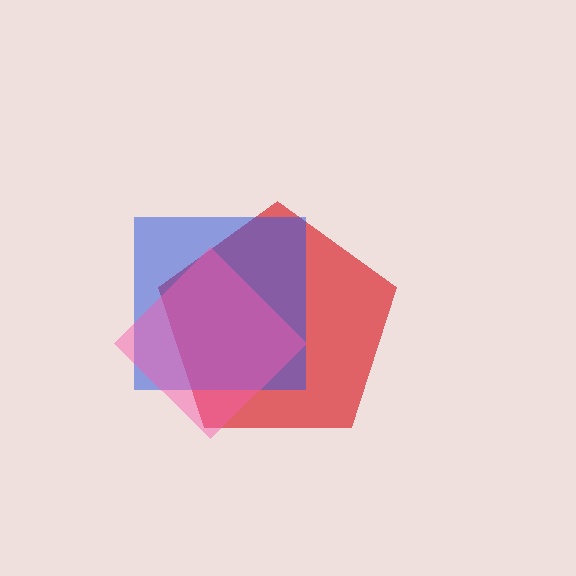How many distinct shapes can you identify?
There are 3 distinct shapes: a red pentagon, a blue square, a pink diamond.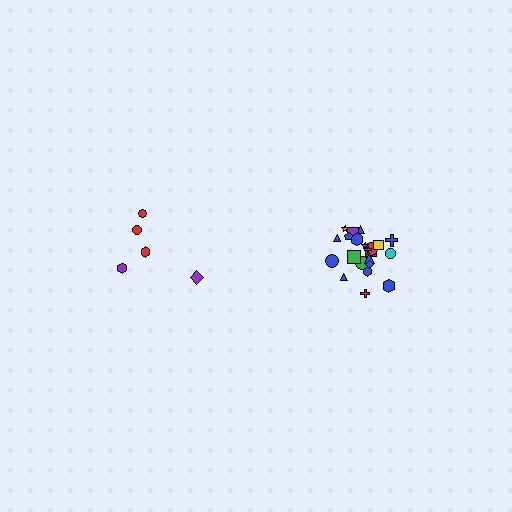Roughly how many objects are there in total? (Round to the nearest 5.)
Roughly 25 objects in total.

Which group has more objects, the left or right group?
The right group.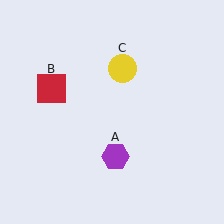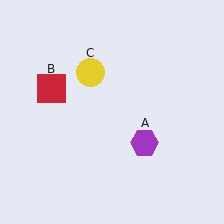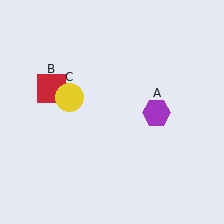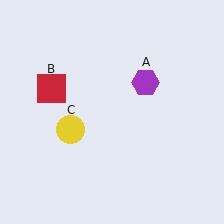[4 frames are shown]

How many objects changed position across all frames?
2 objects changed position: purple hexagon (object A), yellow circle (object C).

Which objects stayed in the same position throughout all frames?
Red square (object B) remained stationary.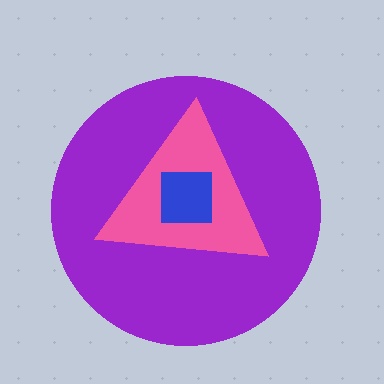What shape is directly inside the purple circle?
The pink triangle.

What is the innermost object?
The blue square.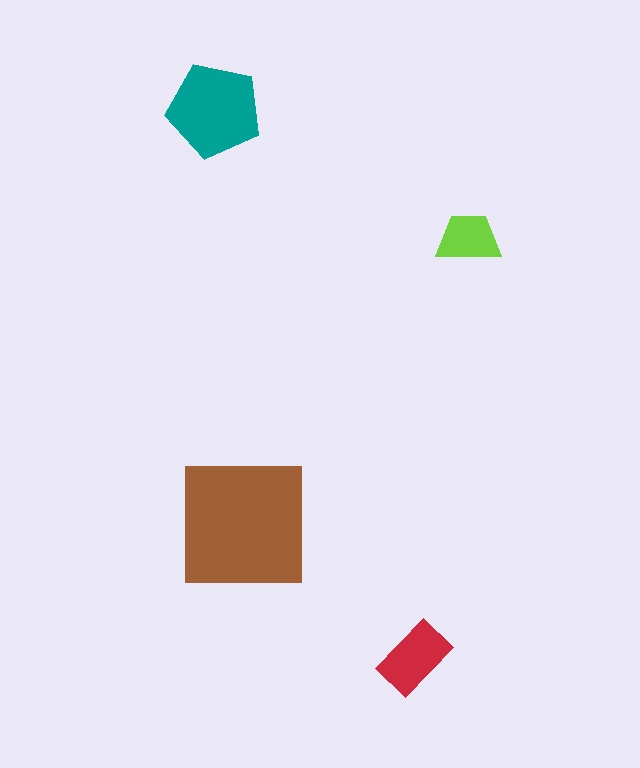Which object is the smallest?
The lime trapezoid.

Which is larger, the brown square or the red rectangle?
The brown square.